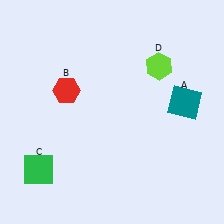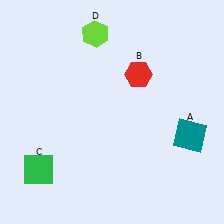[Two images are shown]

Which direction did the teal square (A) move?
The teal square (A) moved down.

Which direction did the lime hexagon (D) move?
The lime hexagon (D) moved left.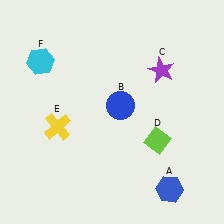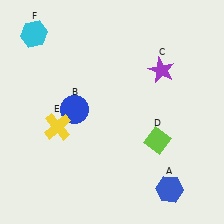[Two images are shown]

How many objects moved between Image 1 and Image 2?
2 objects moved between the two images.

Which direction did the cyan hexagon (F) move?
The cyan hexagon (F) moved up.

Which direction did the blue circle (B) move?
The blue circle (B) moved left.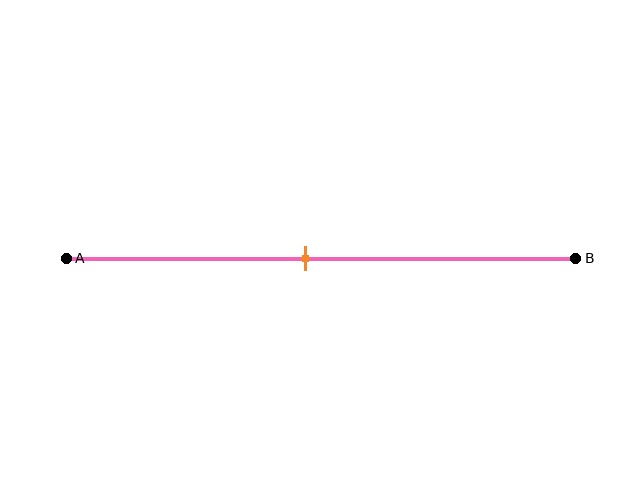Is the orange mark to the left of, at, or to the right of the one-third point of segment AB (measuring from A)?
The orange mark is to the right of the one-third point of segment AB.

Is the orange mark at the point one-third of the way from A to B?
No, the mark is at about 45% from A, not at the 33% one-third point.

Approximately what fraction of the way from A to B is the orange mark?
The orange mark is approximately 45% of the way from A to B.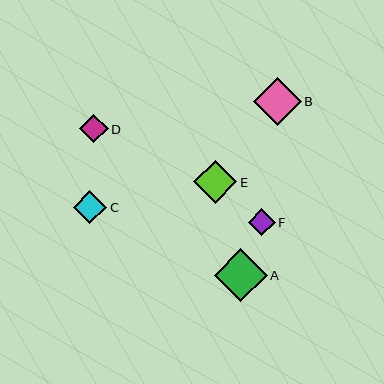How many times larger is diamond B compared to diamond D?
Diamond B is approximately 1.7 times the size of diamond D.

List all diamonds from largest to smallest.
From largest to smallest: A, B, E, C, D, F.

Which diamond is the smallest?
Diamond F is the smallest with a size of approximately 27 pixels.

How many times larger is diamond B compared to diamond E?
Diamond B is approximately 1.1 times the size of diamond E.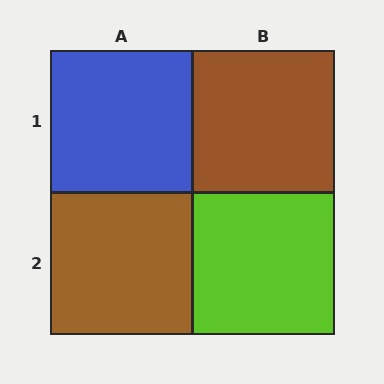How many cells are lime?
1 cell is lime.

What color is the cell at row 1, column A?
Blue.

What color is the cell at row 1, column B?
Brown.